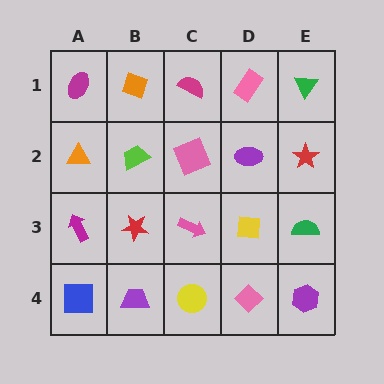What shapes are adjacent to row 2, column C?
A magenta semicircle (row 1, column C), a pink arrow (row 3, column C), a lime trapezoid (row 2, column B), a purple ellipse (row 2, column D).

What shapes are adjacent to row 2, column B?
An orange diamond (row 1, column B), a red star (row 3, column B), an orange triangle (row 2, column A), a pink square (row 2, column C).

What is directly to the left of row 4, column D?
A yellow circle.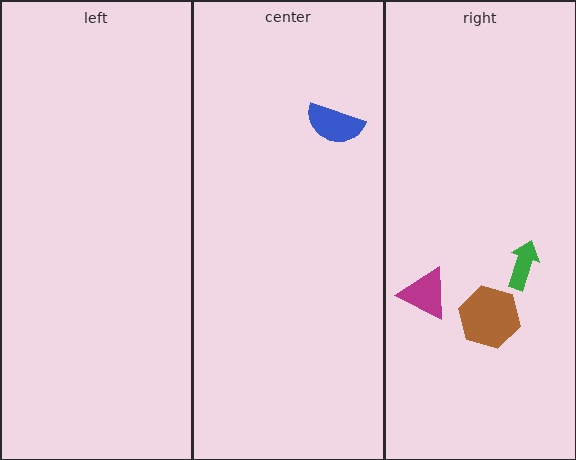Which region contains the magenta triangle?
The right region.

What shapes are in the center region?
The blue semicircle.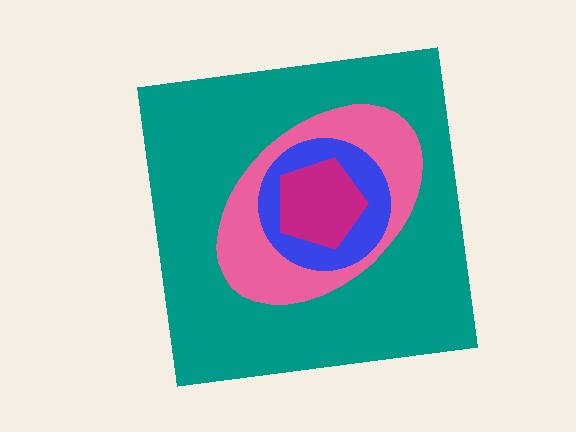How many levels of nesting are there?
4.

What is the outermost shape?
The teal square.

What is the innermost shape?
The magenta pentagon.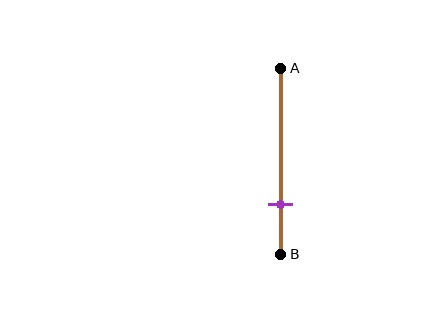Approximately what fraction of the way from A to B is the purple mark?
The purple mark is approximately 75% of the way from A to B.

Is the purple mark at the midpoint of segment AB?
No, the mark is at about 75% from A, not at the 50% midpoint.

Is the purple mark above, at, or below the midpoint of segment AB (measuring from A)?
The purple mark is below the midpoint of segment AB.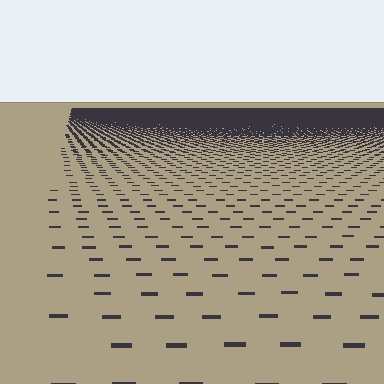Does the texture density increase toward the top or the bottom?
Density increases toward the top.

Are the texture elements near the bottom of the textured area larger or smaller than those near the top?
Larger. Near the bottom, elements are closer to the viewer and appear at a bigger on-screen size.